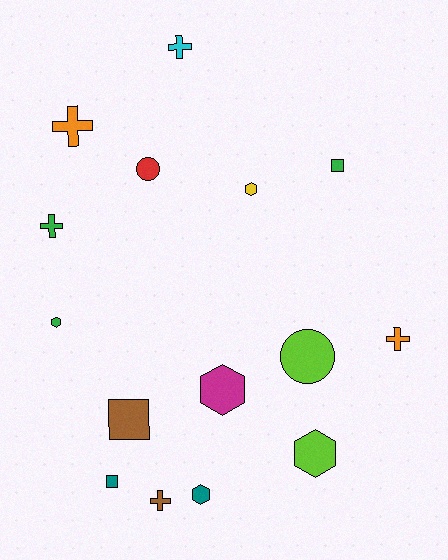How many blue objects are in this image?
There are no blue objects.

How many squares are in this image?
There are 3 squares.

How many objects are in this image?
There are 15 objects.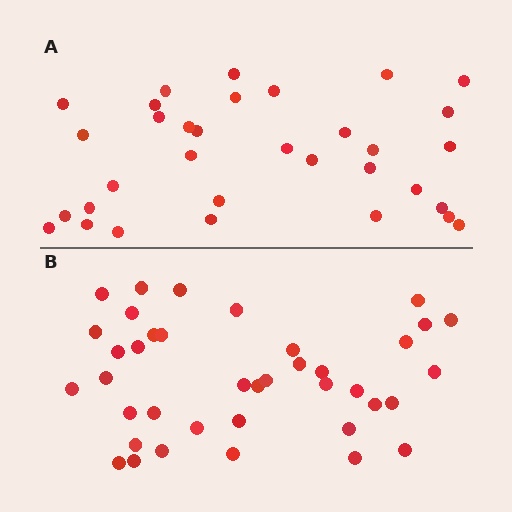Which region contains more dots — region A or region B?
Region B (the bottom region) has more dots.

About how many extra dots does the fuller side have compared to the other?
Region B has about 6 more dots than region A.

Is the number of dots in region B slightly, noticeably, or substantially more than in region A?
Region B has only slightly more — the two regions are fairly close. The ratio is roughly 1.2 to 1.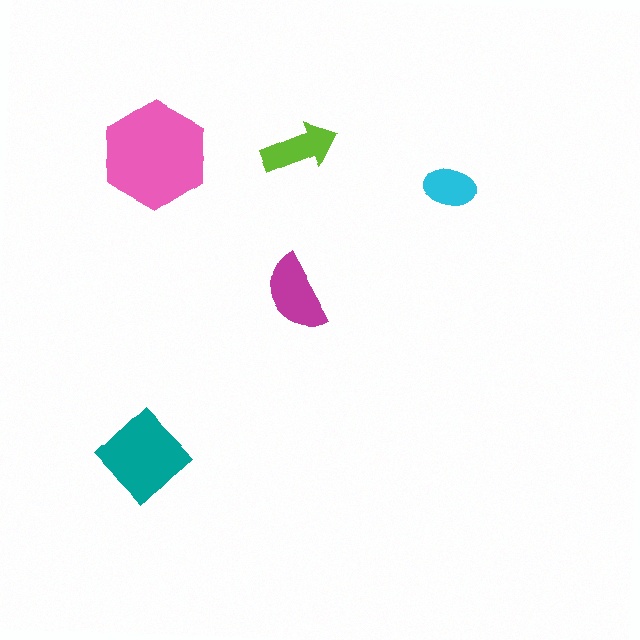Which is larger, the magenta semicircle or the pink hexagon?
The pink hexagon.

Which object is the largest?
The pink hexagon.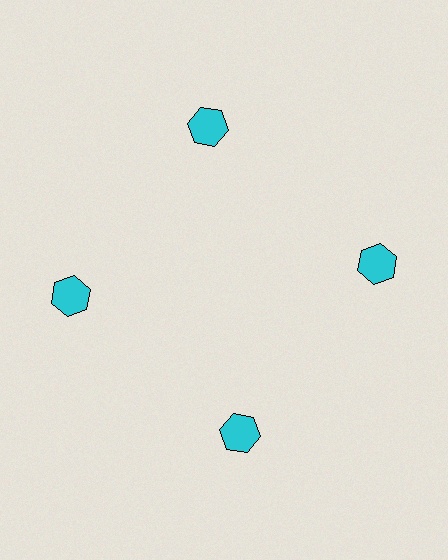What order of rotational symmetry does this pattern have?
This pattern has 4-fold rotational symmetry.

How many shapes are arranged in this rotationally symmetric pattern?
There are 4 shapes, arranged in 4 groups of 1.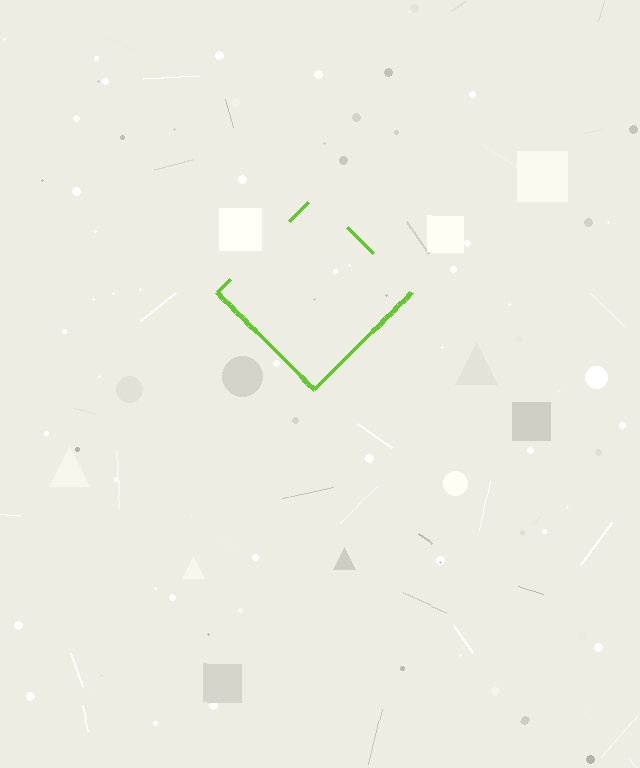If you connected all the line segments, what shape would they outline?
They would outline a diamond.